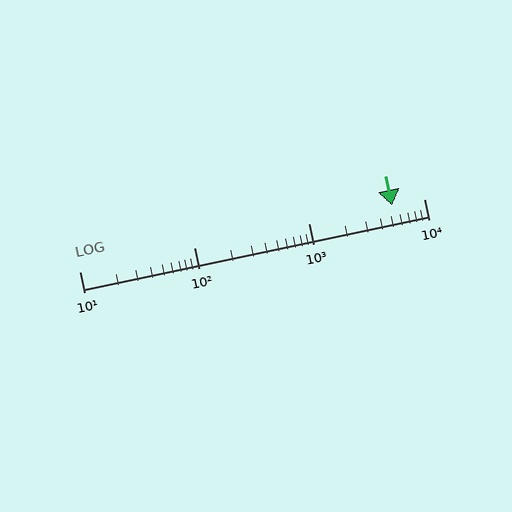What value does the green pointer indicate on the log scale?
The pointer indicates approximately 5300.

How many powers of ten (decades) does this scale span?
The scale spans 3 decades, from 10 to 10000.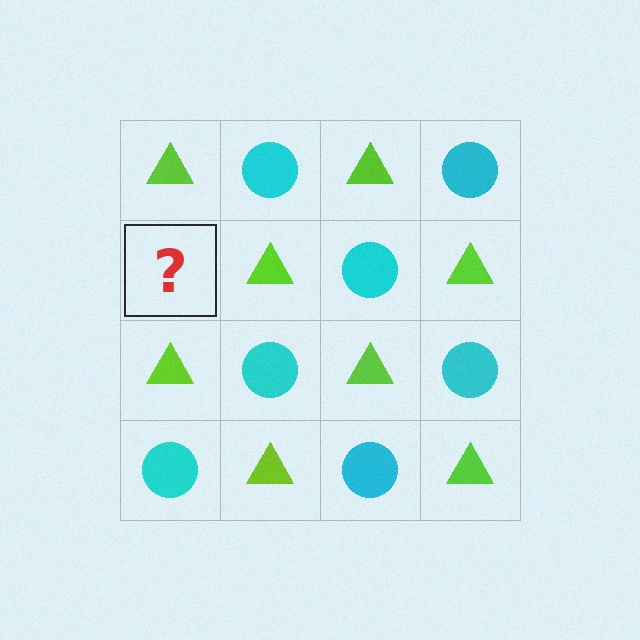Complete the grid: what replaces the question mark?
The question mark should be replaced with a cyan circle.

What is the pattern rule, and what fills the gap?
The rule is that it alternates lime triangle and cyan circle in a checkerboard pattern. The gap should be filled with a cyan circle.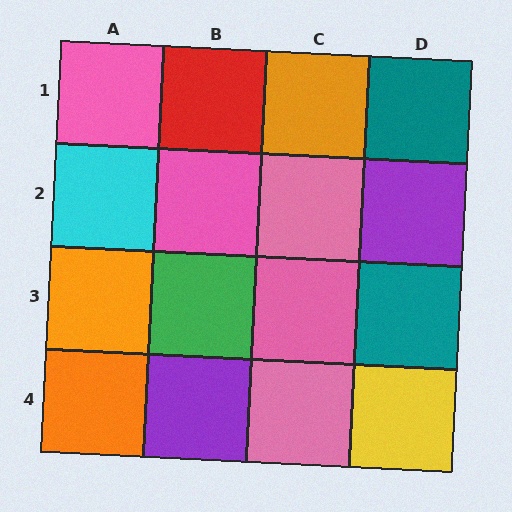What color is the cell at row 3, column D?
Teal.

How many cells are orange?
3 cells are orange.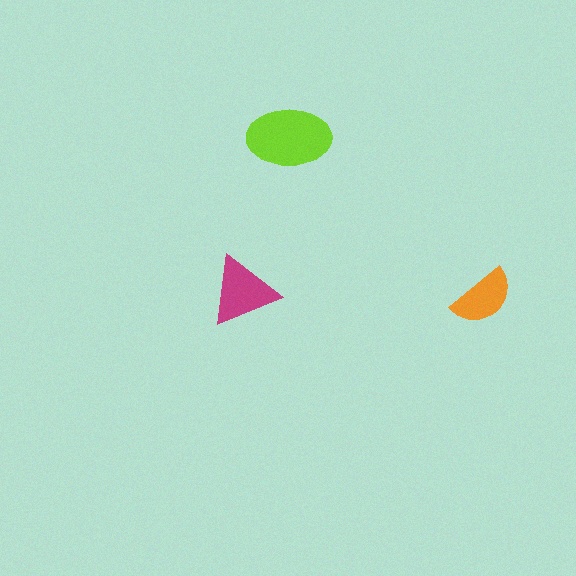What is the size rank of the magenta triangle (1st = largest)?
2nd.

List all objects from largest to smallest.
The lime ellipse, the magenta triangle, the orange semicircle.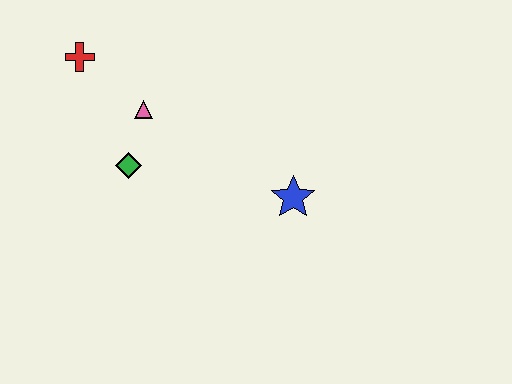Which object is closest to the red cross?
The pink triangle is closest to the red cross.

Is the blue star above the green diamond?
No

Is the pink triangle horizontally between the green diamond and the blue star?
Yes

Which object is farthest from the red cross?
The blue star is farthest from the red cross.